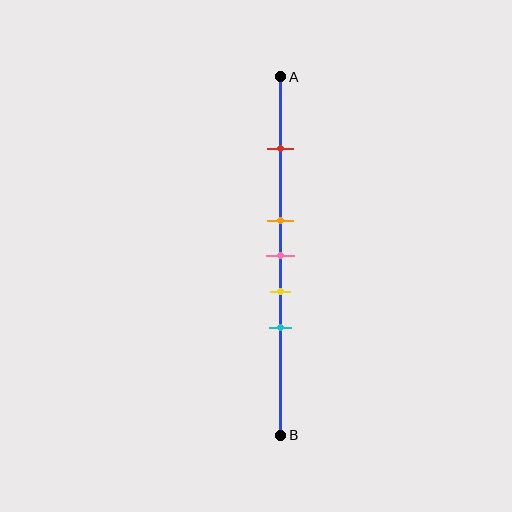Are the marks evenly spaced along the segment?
No, the marks are not evenly spaced.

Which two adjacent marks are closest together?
The orange and pink marks are the closest adjacent pair.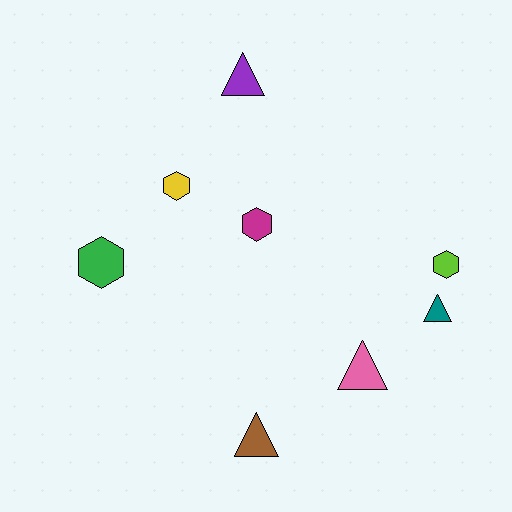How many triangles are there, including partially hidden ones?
There are 4 triangles.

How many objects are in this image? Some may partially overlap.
There are 8 objects.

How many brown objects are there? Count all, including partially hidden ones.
There is 1 brown object.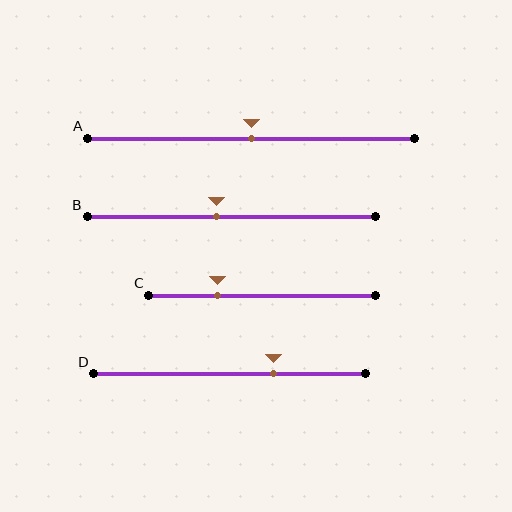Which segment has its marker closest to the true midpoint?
Segment A has its marker closest to the true midpoint.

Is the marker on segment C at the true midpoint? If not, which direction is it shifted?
No, the marker on segment C is shifted to the left by about 20% of the segment length.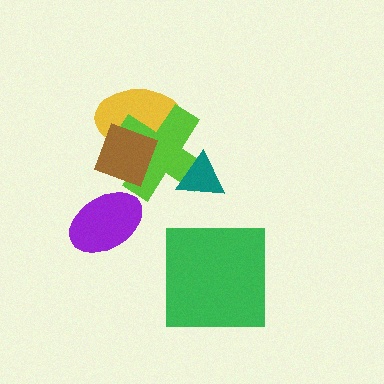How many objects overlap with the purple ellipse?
0 objects overlap with the purple ellipse.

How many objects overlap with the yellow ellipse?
2 objects overlap with the yellow ellipse.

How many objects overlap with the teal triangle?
1 object overlaps with the teal triangle.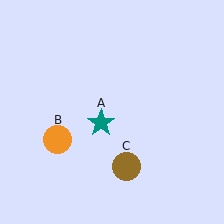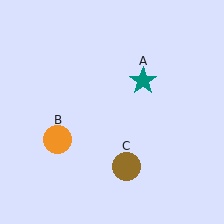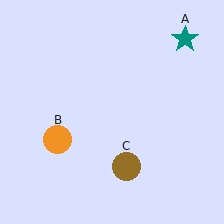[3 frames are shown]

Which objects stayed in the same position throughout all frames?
Orange circle (object B) and brown circle (object C) remained stationary.